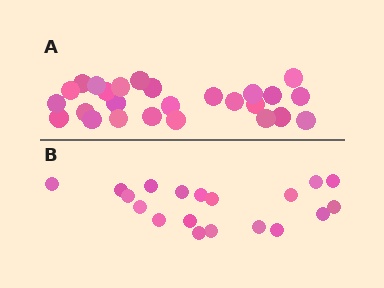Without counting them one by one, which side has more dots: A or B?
Region A (the top region) has more dots.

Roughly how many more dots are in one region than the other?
Region A has roughly 8 or so more dots than region B.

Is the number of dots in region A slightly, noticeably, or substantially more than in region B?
Region A has noticeably more, but not dramatically so. The ratio is roughly 1.4 to 1.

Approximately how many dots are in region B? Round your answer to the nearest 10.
About 20 dots. (The exact count is 19, which rounds to 20.)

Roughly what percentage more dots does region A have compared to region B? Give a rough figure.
About 35% more.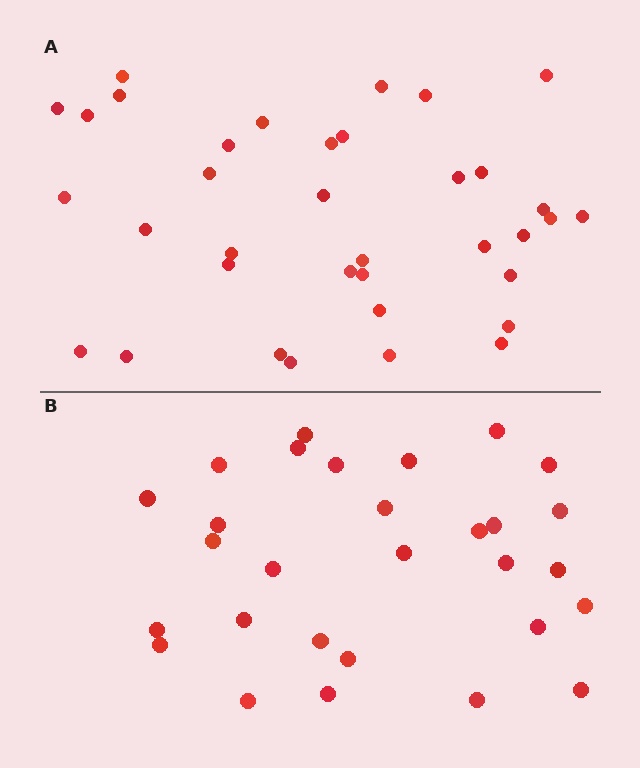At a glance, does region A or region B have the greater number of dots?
Region A (the top region) has more dots.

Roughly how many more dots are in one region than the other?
Region A has roughly 8 or so more dots than region B.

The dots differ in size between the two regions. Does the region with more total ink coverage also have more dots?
No. Region B has more total ink coverage because its dots are larger, but region A actually contains more individual dots. Total area can be misleading — the number of items is what matters here.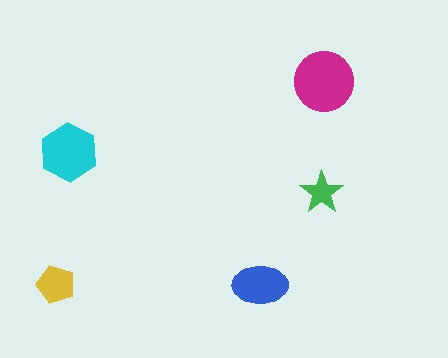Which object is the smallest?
The green star.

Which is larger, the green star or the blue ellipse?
The blue ellipse.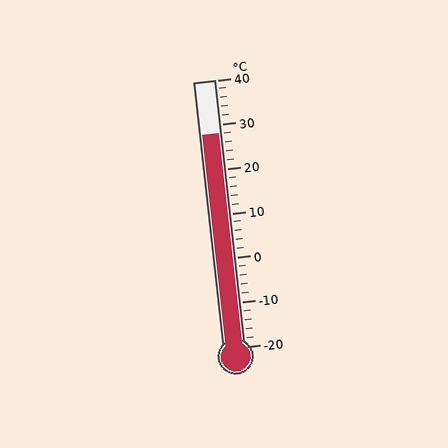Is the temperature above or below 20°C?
The temperature is above 20°C.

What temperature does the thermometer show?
The thermometer shows approximately 28°C.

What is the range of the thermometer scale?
The thermometer scale ranges from -20°C to 40°C.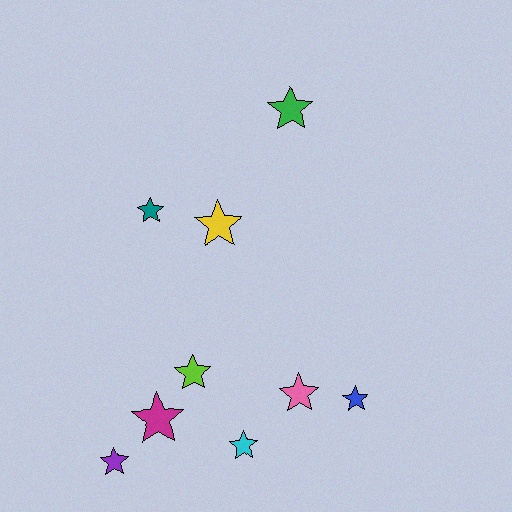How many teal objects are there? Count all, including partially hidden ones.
There is 1 teal object.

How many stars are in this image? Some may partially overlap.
There are 9 stars.